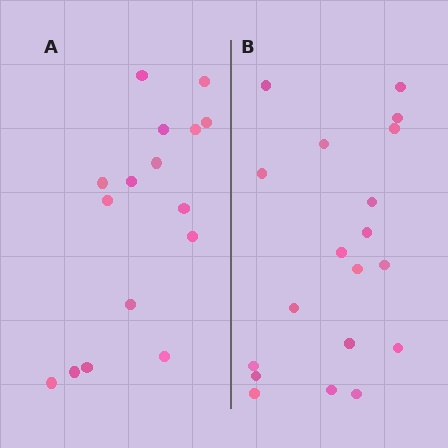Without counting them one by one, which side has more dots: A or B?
Region B (the right region) has more dots.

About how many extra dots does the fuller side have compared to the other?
Region B has just a few more — roughly 2 or 3 more dots than region A.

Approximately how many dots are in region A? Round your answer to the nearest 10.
About 20 dots. (The exact count is 16, which rounds to 20.)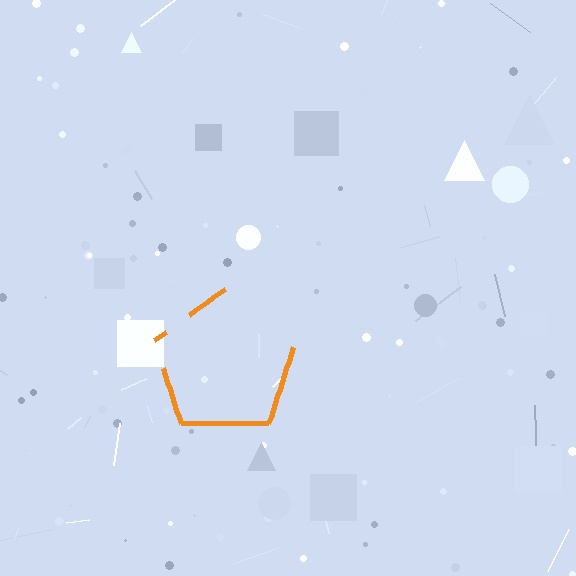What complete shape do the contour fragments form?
The contour fragments form a pentagon.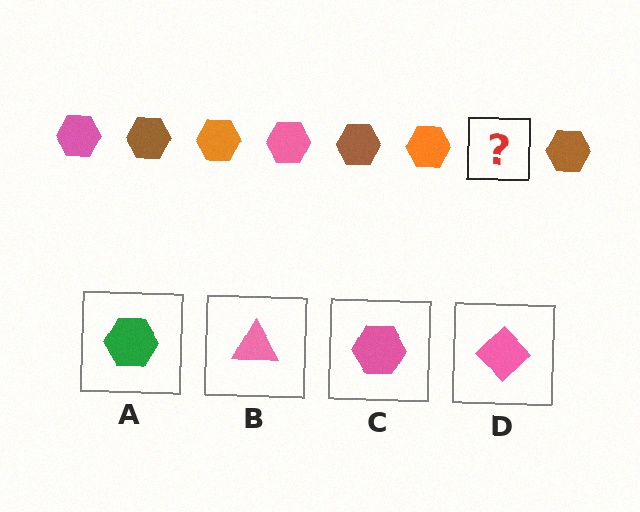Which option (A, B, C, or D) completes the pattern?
C.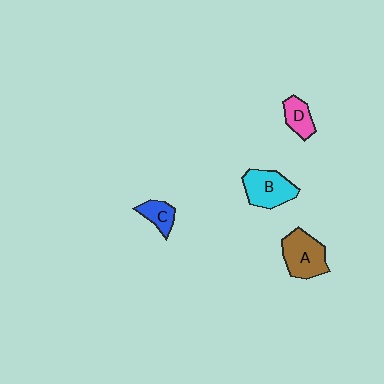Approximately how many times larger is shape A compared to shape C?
Approximately 2.0 times.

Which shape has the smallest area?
Shape C (blue).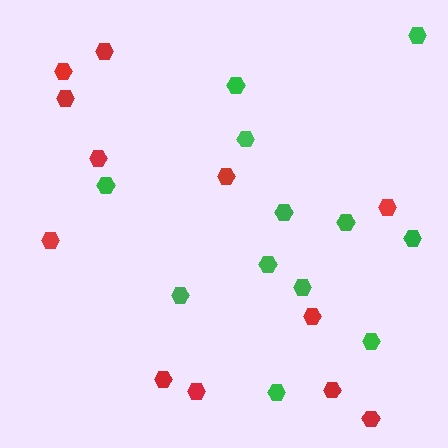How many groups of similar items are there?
There are 2 groups: one group of red hexagons (12) and one group of green hexagons (12).